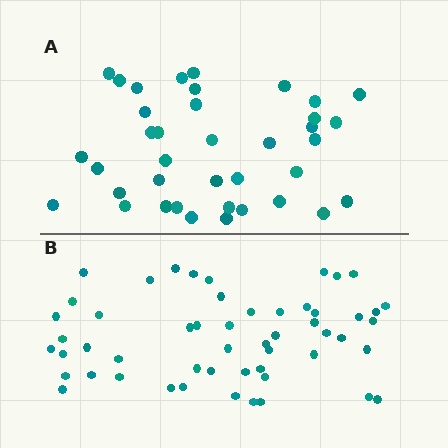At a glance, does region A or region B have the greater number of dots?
Region B (the bottom region) has more dots.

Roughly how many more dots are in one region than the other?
Region B has approximately 15 more dots than region A.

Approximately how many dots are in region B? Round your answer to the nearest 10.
About 50 dots. (The exact count is 53, which rounds to 50.)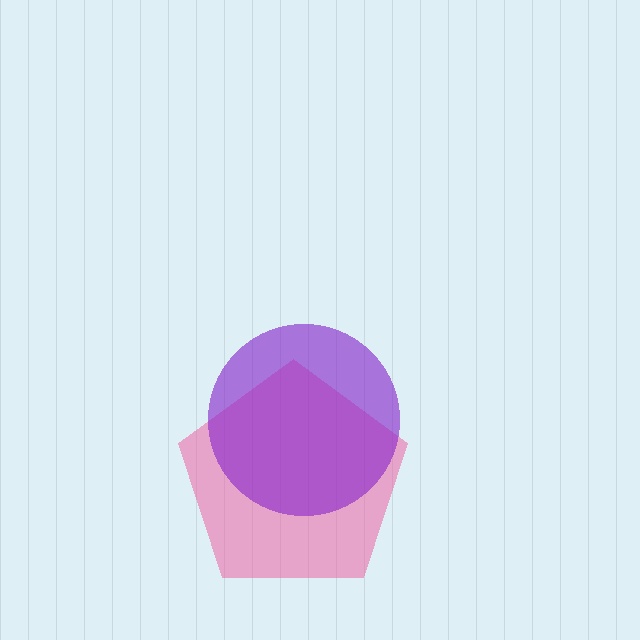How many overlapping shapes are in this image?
There are 2 overlapping shapes in the image.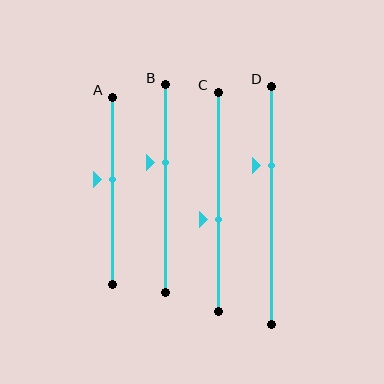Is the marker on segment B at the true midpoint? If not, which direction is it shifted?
No, the marker on segment B is shifted upward by about 13% of the segment length.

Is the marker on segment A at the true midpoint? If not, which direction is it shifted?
No, the marker on segment A is shifted upward by about 6% of the segment length.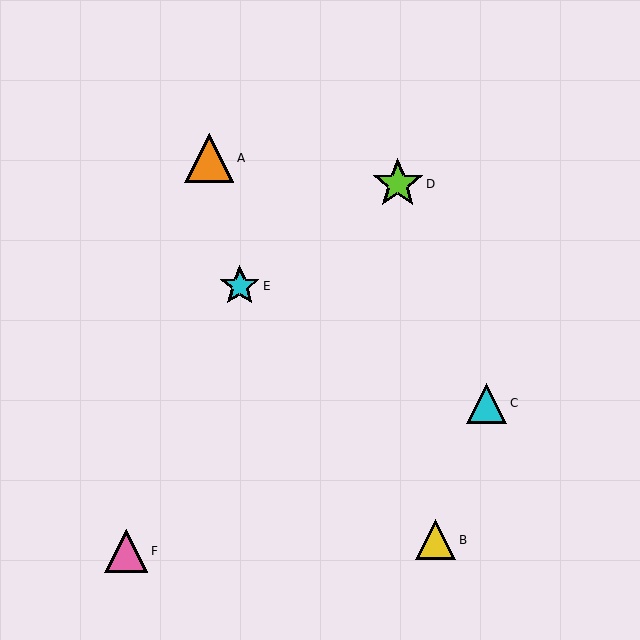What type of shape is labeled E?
Shape E is a cyan star.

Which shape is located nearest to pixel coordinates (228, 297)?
The cyan star (labeled E) at (240, 286) is nearest to that location.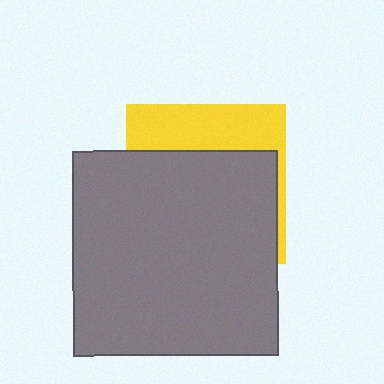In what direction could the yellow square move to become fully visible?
The yellow square could move up. That would shift it out from behind the gray square entirely.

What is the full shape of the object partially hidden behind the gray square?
The partially hidden object is a yellow square.